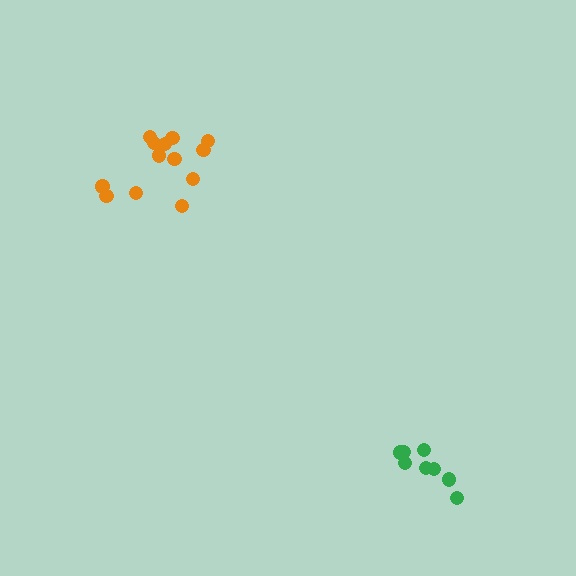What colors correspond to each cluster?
The clusters are colored: green, orange.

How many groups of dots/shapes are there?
There are 2 groups.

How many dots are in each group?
Group 1: 8 dots, Group 2: 13 dots (21 total).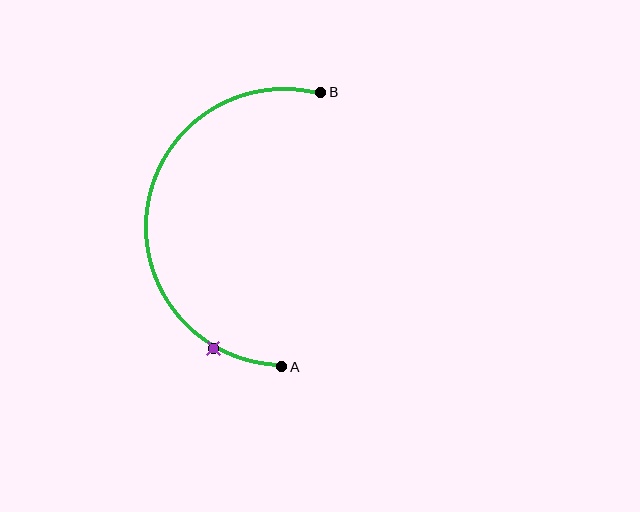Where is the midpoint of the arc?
The arc midpoint is the point on the curve farthest from the straight line joining A and B. It sits to the left of that line.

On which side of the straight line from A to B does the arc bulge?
The arc bulges to the left of the straight line connecting A and B.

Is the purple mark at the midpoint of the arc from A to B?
No. The purple mark lies on the arc but is closer to endpoint A. The arc midpoint would be at the point on the curve equidistant along the arc from both A and B.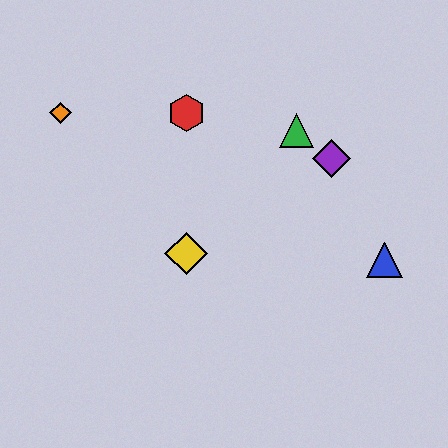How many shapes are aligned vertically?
2 shapes (the red hexagon, the yellow diamond) are aligned vertically.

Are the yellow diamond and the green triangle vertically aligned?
No, the yellow diamond is at x≈186 and the green triangle is at x≈296.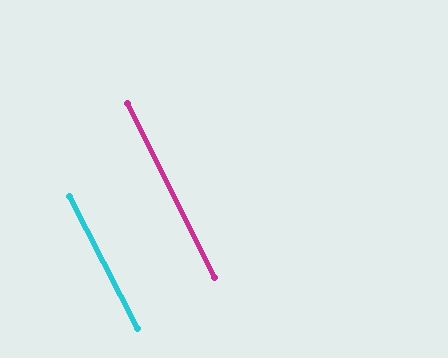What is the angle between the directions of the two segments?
Approximately 1 degree.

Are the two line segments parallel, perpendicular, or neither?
Parallel — their directions differ by only 0.6°.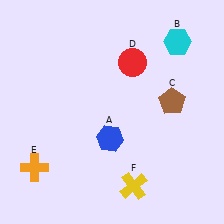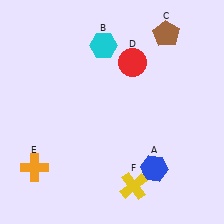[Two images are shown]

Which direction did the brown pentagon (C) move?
The brown pentagon (C) moved up.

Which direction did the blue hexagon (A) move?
The blue hexagon (A) moved right.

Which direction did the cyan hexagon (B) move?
The cyan hexagon (B) moved left.